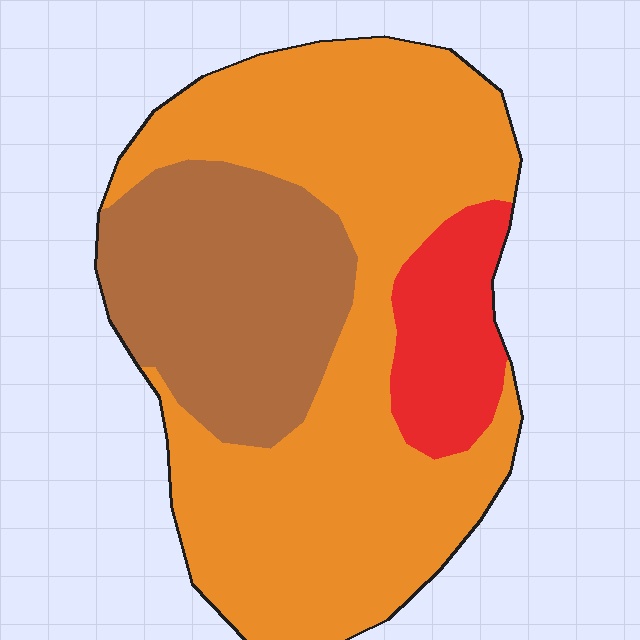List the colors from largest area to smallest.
From largest to smallest: orange, brown, red.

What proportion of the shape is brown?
Brown takes up about one quarter (1/4) of the shape.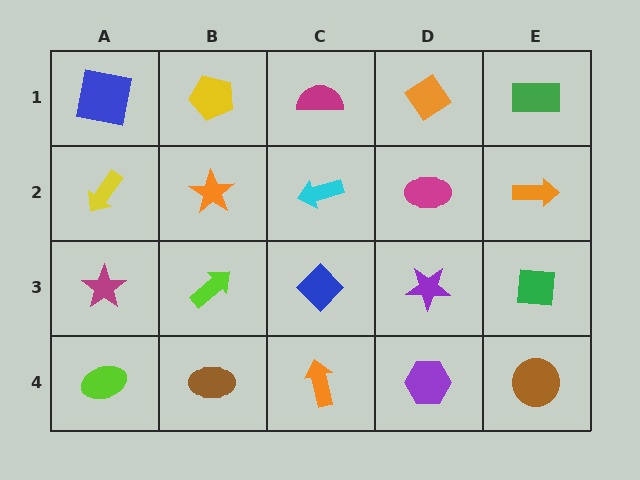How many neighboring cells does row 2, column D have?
4.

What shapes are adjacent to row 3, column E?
An orange arrow (row 2, column E), a brown circle (row 4, column E), a purple star (row 3, column D).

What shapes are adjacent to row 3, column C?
A cyan arrow (row 2, column C), an orange arrow (row 4, column C), a lime arrow (row 3, column B), a purple star (row 3, column D).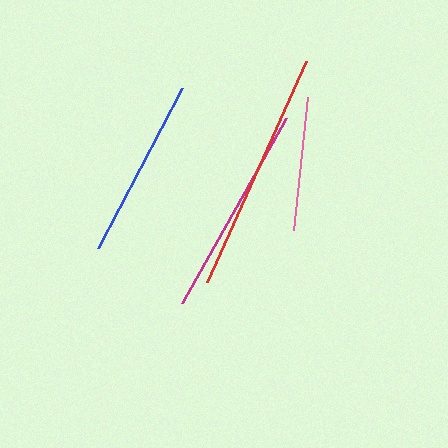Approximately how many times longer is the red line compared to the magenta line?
The red line is approximately 1.1 times the length of the magenta line.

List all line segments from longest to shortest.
From longest to shortest: red, magenta, blue, pink.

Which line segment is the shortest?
The pink line is the shortest at approximately 134 pixels.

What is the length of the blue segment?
The blue segment is approximately 180 pixels long.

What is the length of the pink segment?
The pink segment is approximately 134 pixels long.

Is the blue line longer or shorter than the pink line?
The blue line is longer than the pink line.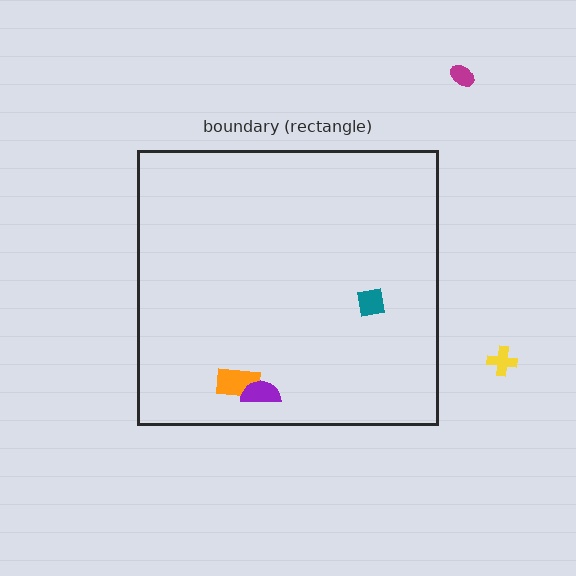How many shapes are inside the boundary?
3 inside, 2 outside.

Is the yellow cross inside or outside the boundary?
Outside.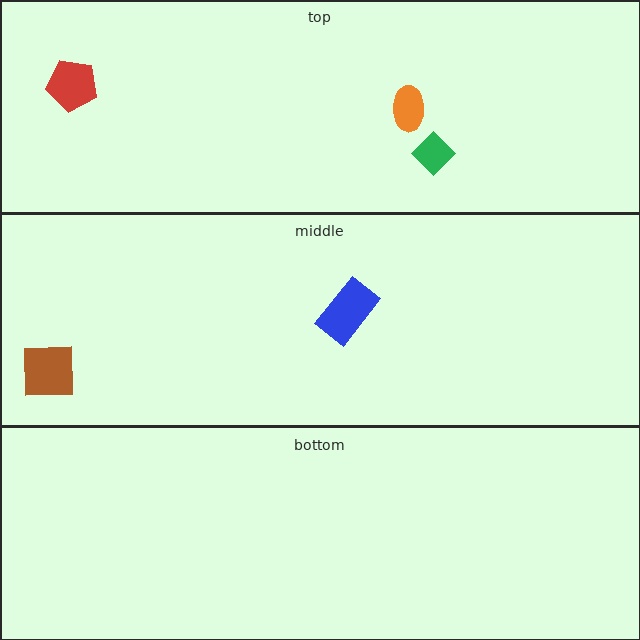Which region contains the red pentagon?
The top region.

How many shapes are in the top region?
3.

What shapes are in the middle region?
The blue rectangle, the brown square.